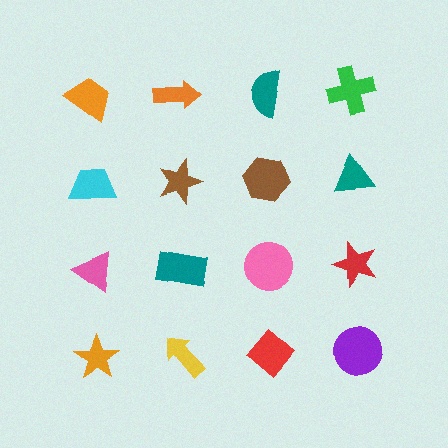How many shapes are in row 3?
4 shapes.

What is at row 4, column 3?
A red diamond.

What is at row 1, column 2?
An orange arrow.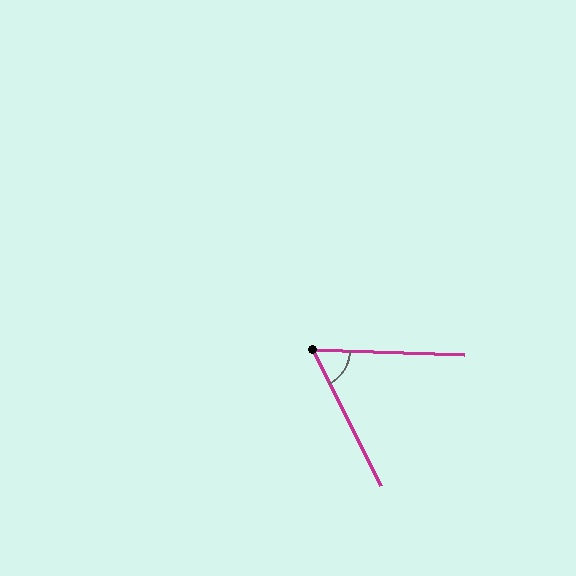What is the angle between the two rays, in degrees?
Approximately 61 degrees.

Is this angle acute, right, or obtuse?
It is acute.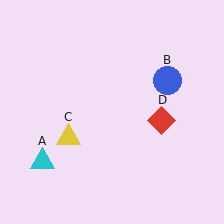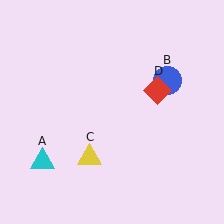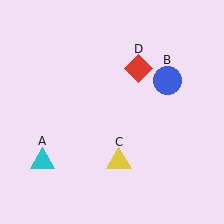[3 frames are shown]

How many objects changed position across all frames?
2 objects changed position: yellow triangle (object C), red diamond (object D).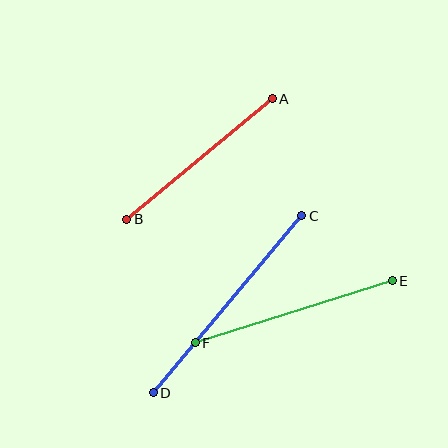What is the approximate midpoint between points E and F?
The midpoint is at approximately (294, 312) pixels.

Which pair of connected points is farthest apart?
Points C and D are farthest apart.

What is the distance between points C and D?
The distance is approximately 231 pixels.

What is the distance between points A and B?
The distance is approximately 189 pixels.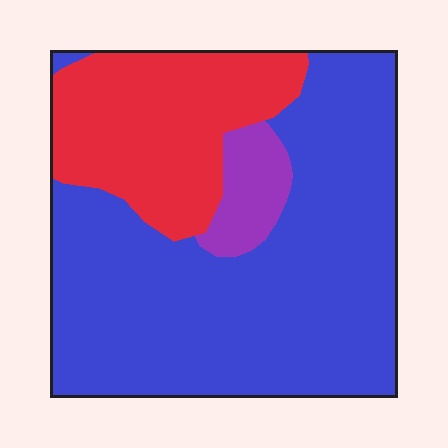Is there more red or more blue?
Blue.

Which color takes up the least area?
Purple, at roughly 5%.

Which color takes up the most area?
Blue, at roughly 65%.